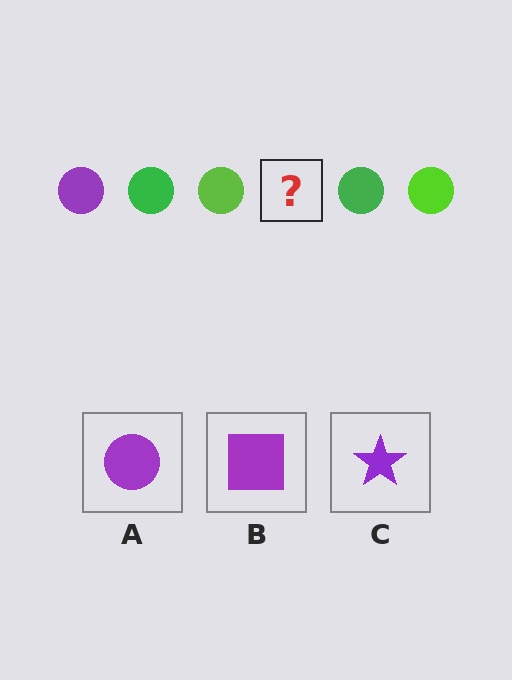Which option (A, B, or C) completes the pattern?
A.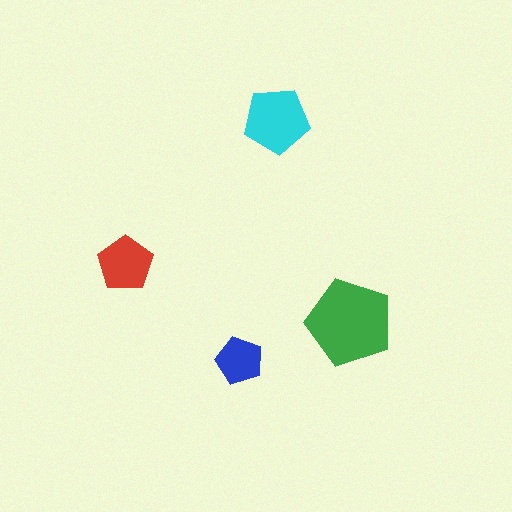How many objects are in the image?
There are 4 objects in the image.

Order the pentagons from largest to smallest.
the green one, the cyan one, the red one, the blue one.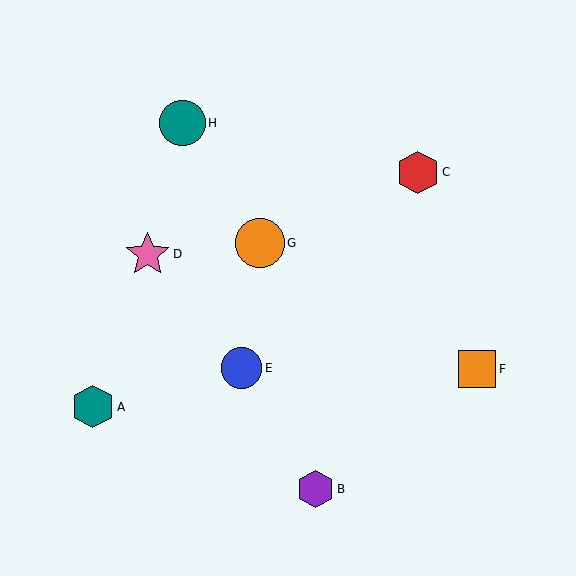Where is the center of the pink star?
The center of the pink star is at (148, 254).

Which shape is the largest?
The orange circle (labeled G) is the largest.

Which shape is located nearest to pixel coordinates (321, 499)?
The purple hexagon (labeled B) at (315, 489) is nearest to that location.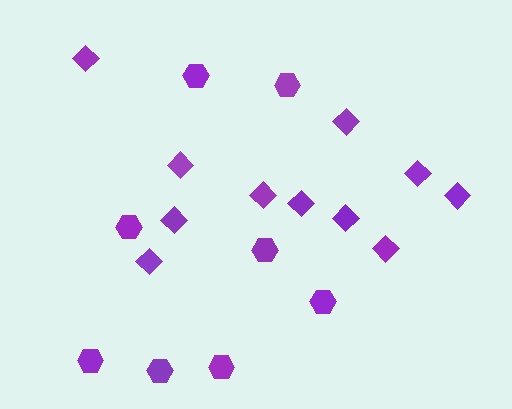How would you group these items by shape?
There are 2 groups: one group of hexagons (8) and one group of diamonds (11).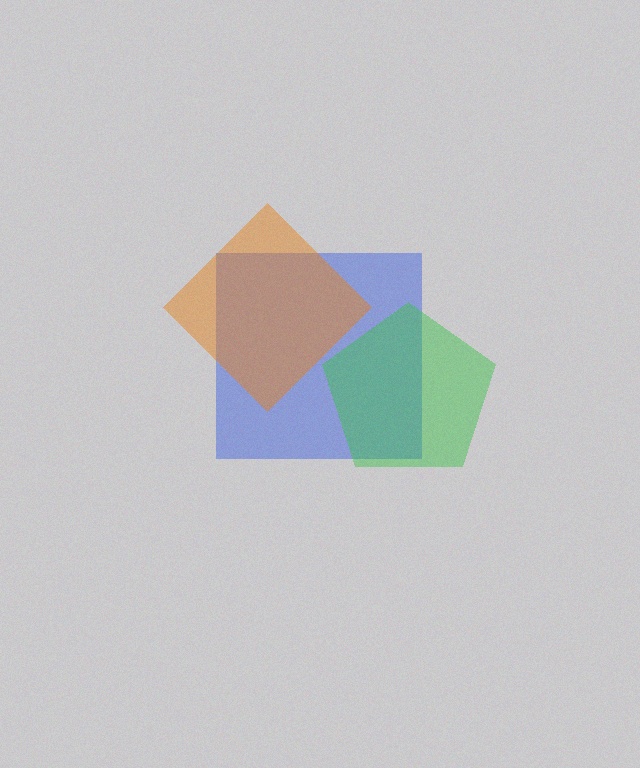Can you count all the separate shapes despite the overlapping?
Yes, there are 3 separate shapes.